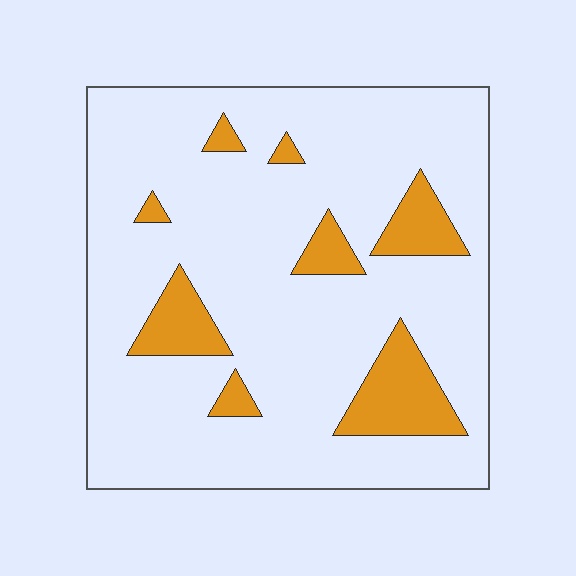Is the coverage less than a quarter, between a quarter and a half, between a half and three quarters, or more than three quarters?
Less than a quarter.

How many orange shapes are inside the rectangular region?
8.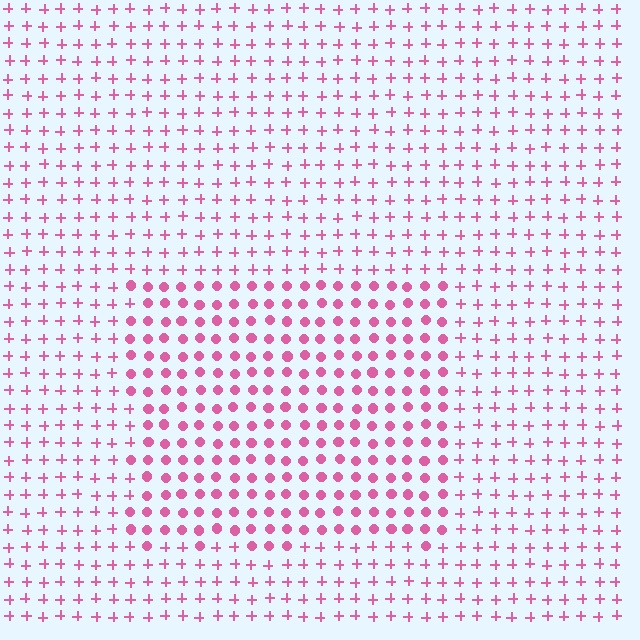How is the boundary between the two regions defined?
The boundary is defined by a change in element shape: circles inside vs. plus signs outside. All elements share the same color and spacing.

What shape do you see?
I see a rectangle.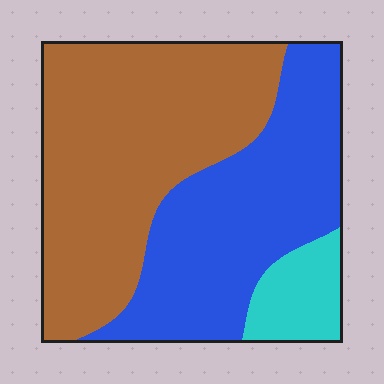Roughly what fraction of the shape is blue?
Blue covers roughly 40% of the shape.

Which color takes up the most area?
Brown, at roughly 50%.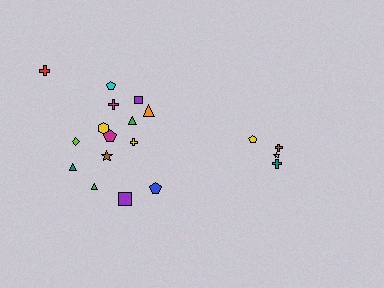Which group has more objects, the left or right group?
The left group.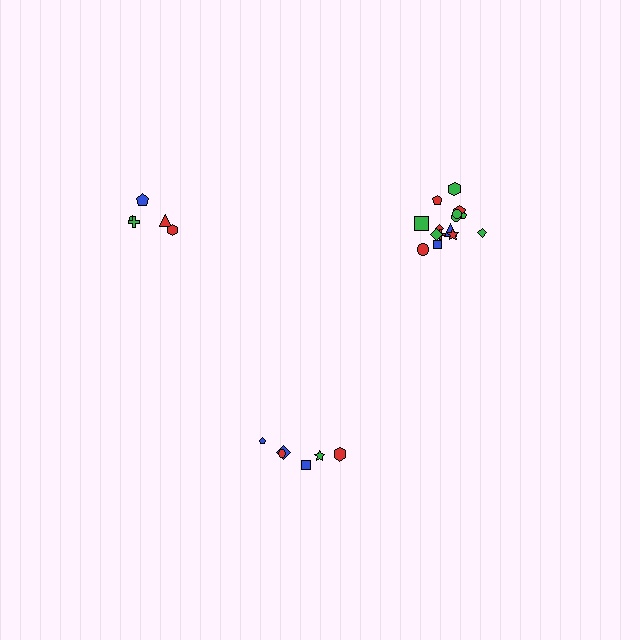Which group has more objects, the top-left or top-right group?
The top-right group.